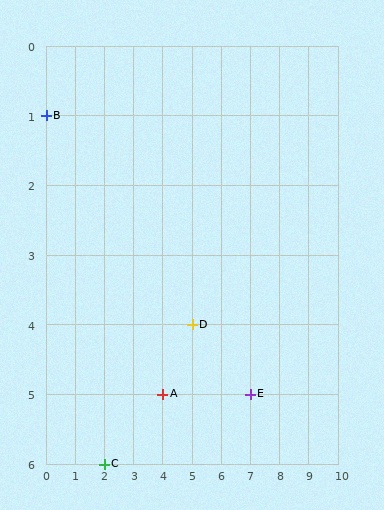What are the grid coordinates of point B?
Point B is at grid coordinates (0, 1).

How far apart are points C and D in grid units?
Points C and D are 3 columns and 2 rows apart (about 3.6 grid units diagonally).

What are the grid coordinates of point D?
Point D is at grid coordinates (5, 4).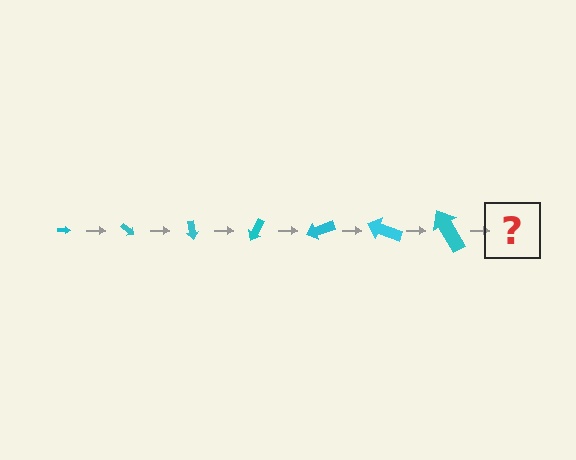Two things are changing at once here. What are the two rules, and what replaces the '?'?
The two rules are that the arrow grows larger each step and it rotates 40 degrees each step. The '?' should be an arrow, larger than the previous one and rotated 280 degrees from the start.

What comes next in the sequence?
The next element should be an arrow, larger than the previous one and rotated 280 degrees from the start.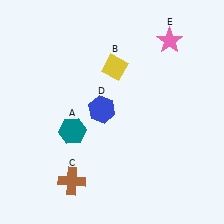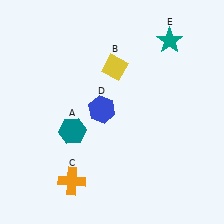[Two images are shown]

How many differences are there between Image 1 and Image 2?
There are 2 differences between the two images.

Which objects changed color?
C changed from brown to orange. E changed from pink to teal.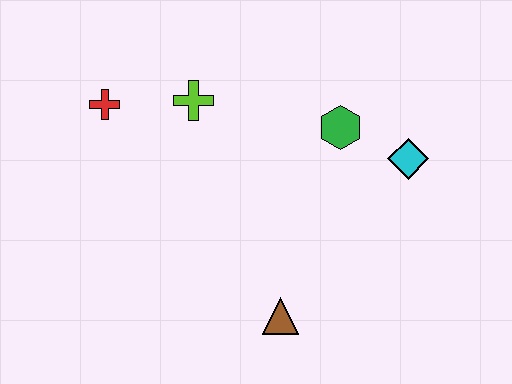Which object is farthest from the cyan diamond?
The red cross is farthest from the cyan diamond.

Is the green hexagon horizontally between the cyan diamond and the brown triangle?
Yes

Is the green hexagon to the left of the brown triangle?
No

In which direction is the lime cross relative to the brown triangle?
The lime cross is above the brown triangle.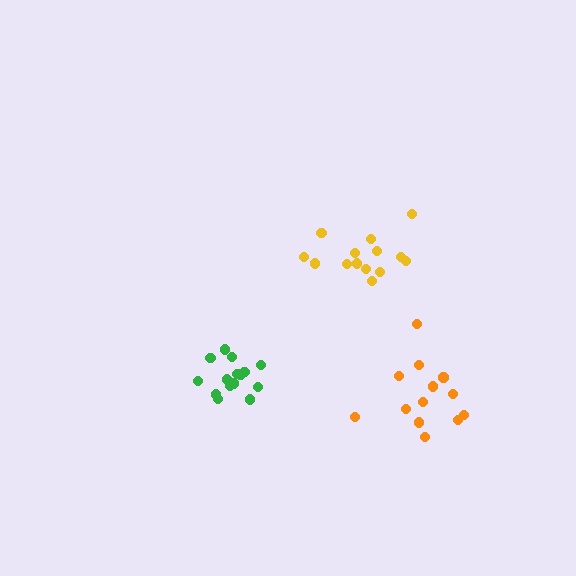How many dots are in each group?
Group 1: 14 dots, Group 2: 15 dots, Group 3: 13 dots (42 total).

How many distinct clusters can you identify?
There are 3 distinct clusters.